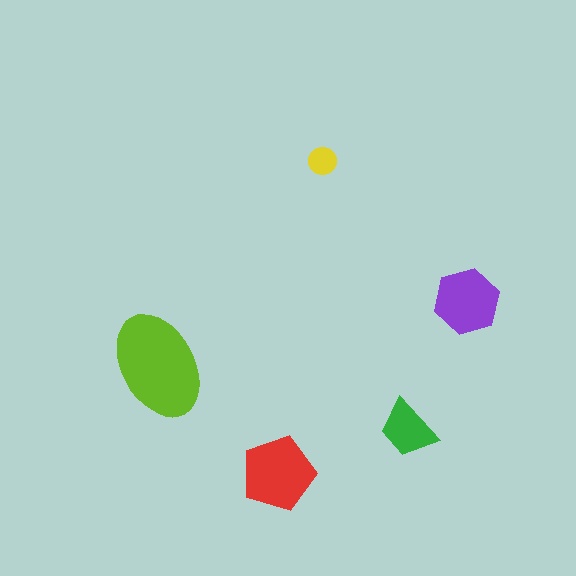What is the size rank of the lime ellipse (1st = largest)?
1st.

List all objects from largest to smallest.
The lime ellipse, the red pentagon, the purple hexagon, the green trapezoid, the yellow circle.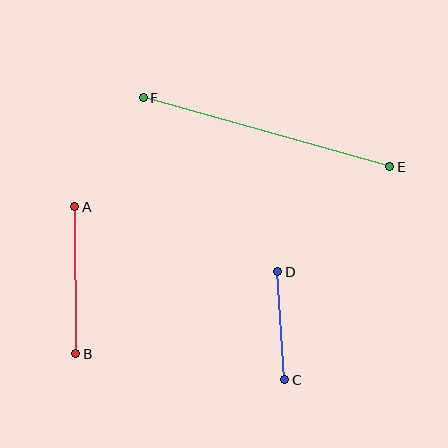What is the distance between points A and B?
The distance is approximately 147 pixels.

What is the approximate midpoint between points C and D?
The midpoint is at approximately (281, 326) pixels.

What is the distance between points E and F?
The distance is approximately 256 pixels.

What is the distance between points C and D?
The distance is approximately 109 pixels.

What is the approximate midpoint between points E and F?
The midpoint is at approximately (267, 132) pixels.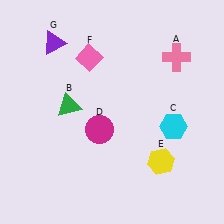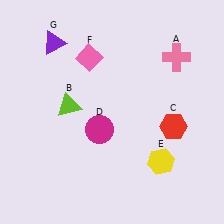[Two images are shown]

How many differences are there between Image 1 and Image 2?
There are 2 differences between the two images.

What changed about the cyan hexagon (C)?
In Image 1, C is cyan. In Image 2, it changed to red.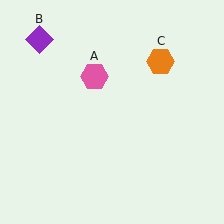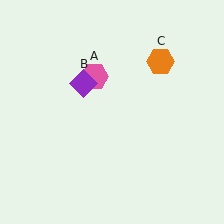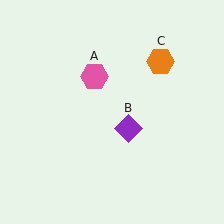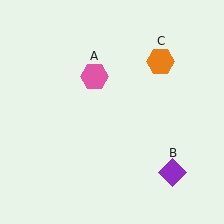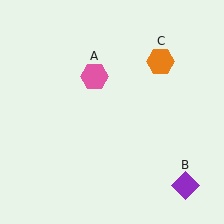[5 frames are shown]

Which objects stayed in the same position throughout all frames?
Pink hexagon (object A) and orange hexagon (object C) remained stationary.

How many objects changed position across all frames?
1 object changed position: purple diamond (object B).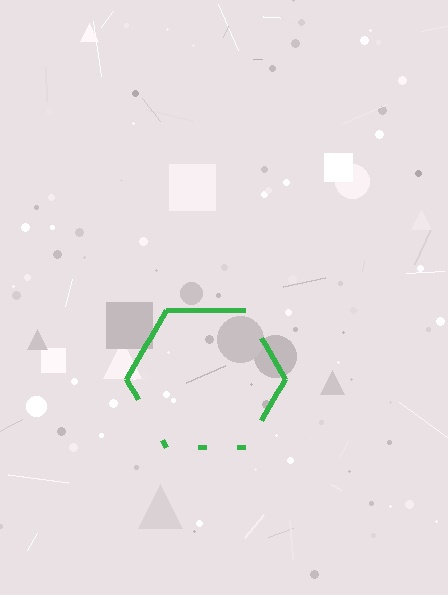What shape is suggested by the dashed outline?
The dashed outline suggests a hexagon.